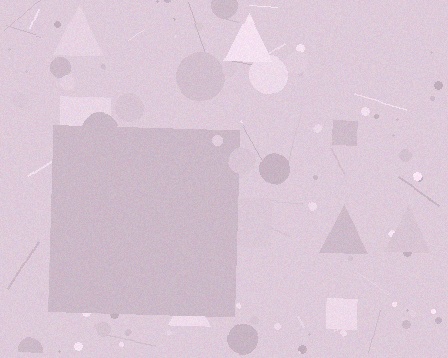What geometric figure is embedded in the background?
A square is embedded in the background.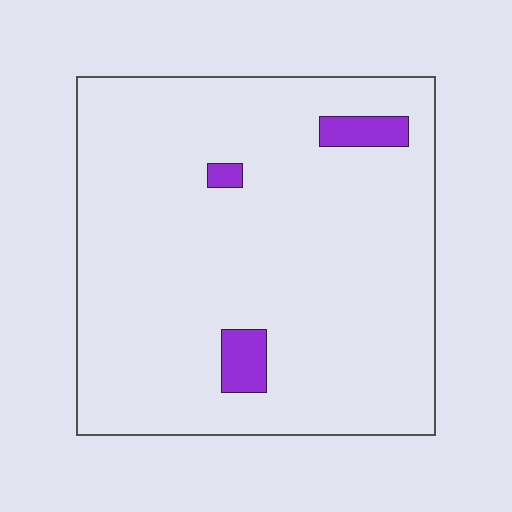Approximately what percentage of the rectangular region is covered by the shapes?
Approximately 5%.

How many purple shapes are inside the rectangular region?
3.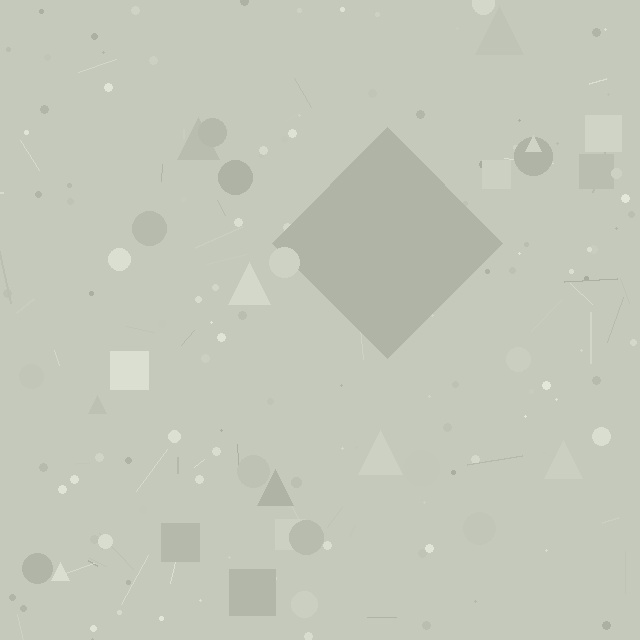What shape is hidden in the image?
A diamond is hidden in the image.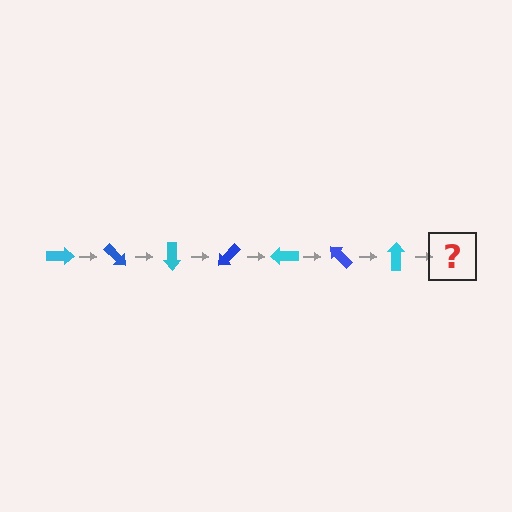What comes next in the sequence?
The next element should be a blue arrow, rotated 315 degrees from the start.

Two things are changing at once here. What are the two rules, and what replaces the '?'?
The two rules are that it rotates 45 degrees each step and the color cycles through cyan and blue. The '?' should be a blue arrow, rotated 315 degrees from the start.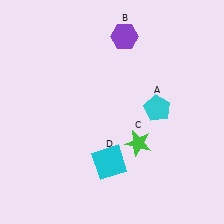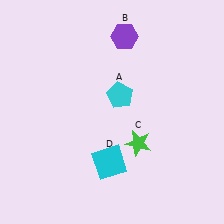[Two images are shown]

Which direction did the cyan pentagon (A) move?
The cyan pentagon (A) moved left.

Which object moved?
The cyan pentagon (A) moved left.